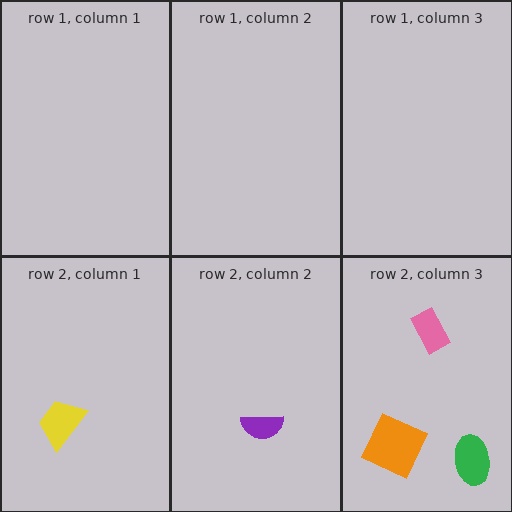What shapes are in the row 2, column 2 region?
The purple semicircle.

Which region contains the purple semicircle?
The row 2, column 2 region.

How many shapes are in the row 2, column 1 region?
1.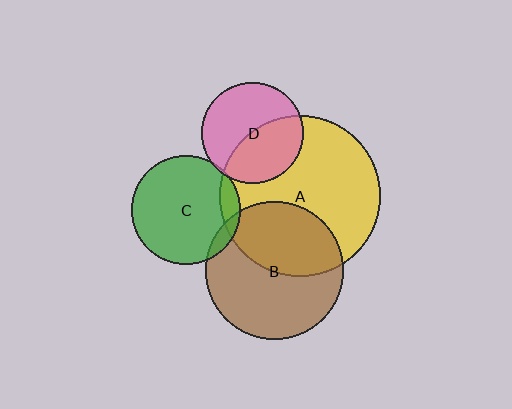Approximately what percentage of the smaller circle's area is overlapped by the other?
Approximately 45%.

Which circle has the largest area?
Circle A (yellow).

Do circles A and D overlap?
Yes.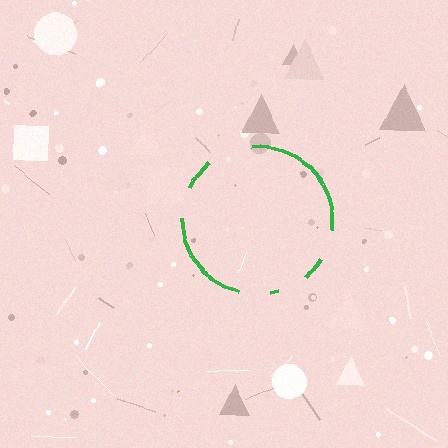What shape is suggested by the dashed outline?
The dashed outline suggests a circle.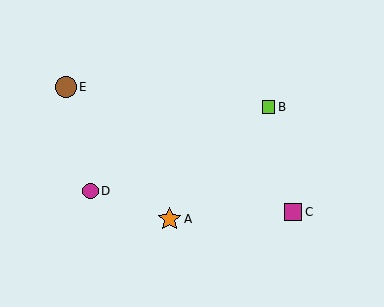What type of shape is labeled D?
Shape D is a magenta circle.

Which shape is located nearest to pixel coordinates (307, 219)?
The magenta square (labeled C) at (293, 212) is nearest to that location.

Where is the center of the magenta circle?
The center of the magenta circle is at (90, 191).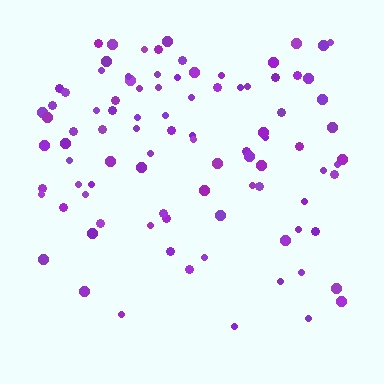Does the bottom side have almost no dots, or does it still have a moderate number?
Still a moderate number, just noticeably fewer than the top.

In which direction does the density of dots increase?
From bottom to top, with the top side densest.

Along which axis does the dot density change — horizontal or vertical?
Vertical.